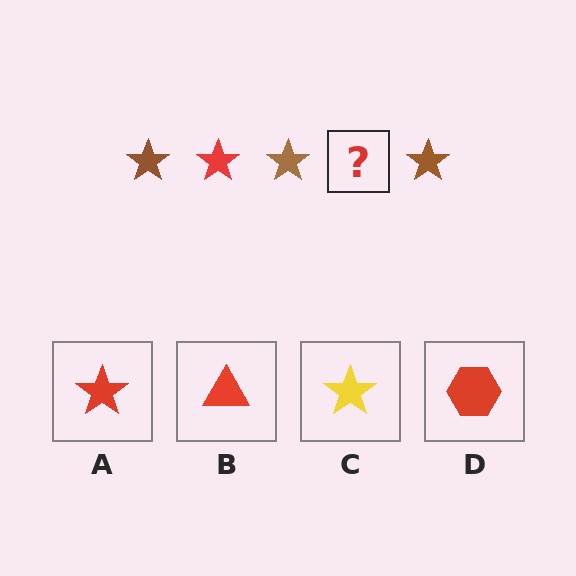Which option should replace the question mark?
Option A.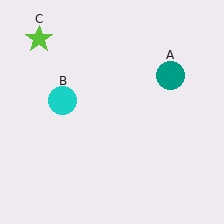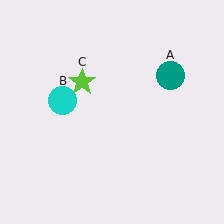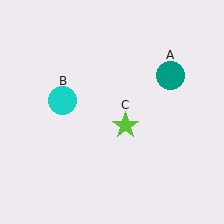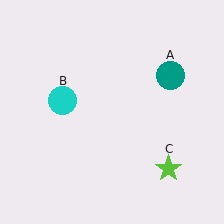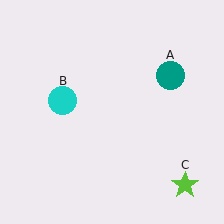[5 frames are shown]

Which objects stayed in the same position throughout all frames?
Teal circle (object A) and cyan circle (object B) remained stationary.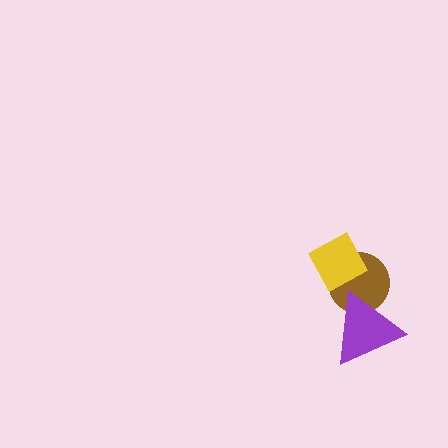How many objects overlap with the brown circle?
2 objects overlap with the brown circle.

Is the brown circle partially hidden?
Yes, it is partially covered by another shape.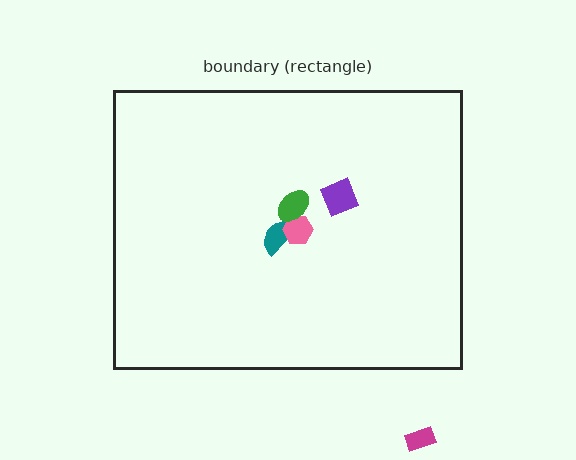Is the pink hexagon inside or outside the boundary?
Inside.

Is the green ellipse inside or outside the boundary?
Inside.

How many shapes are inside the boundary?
4 inside, 1 outside.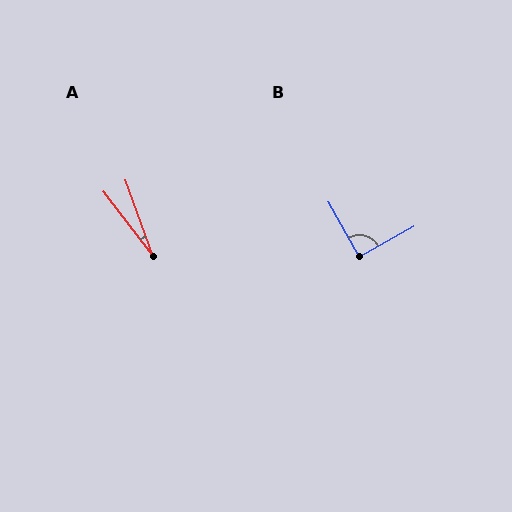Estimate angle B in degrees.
Approximately 90 degrees.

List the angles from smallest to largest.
A (17°), B (90°).